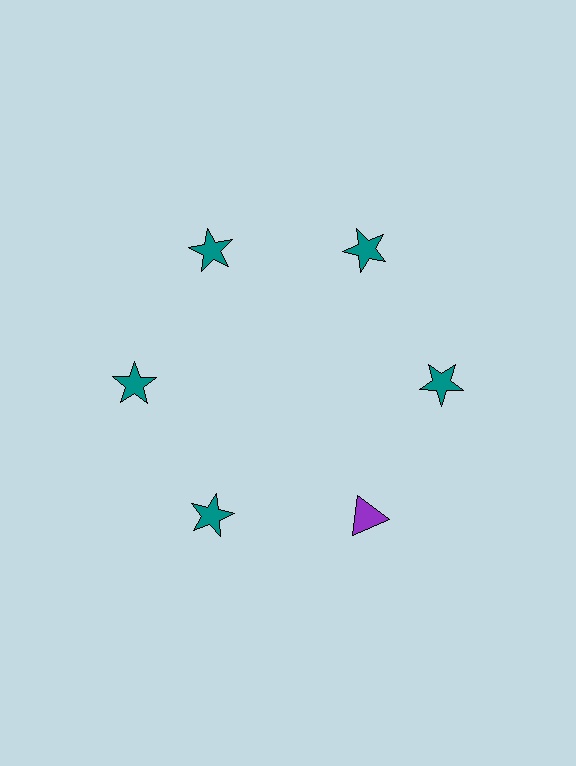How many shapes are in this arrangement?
There are 6 shapes arranged in a ring pattern.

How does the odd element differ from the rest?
It differs in both color (purple instead of teal) and shape (triangle instead of star).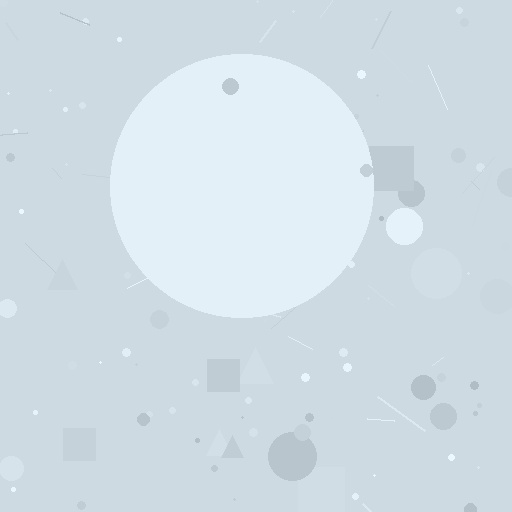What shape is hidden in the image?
A circle is hidden in the image.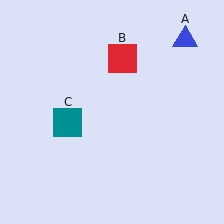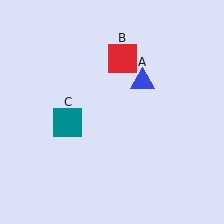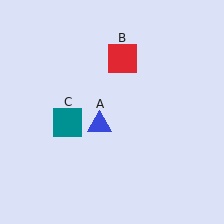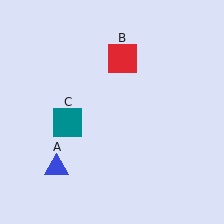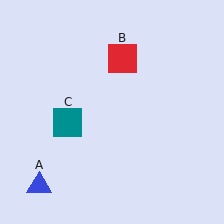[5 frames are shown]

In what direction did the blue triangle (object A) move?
The blue triangle (object A) moved down and to the left.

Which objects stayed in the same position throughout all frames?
Red square (object B) and teal square (object C) remained stationary.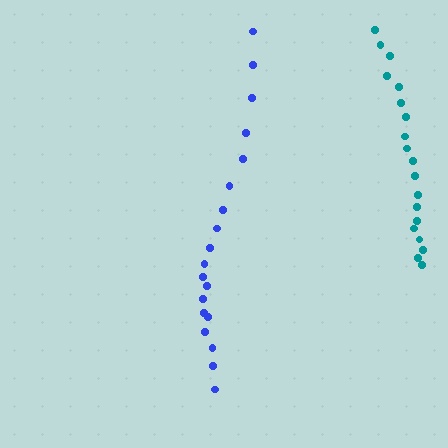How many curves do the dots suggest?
There are 2 distinct paths.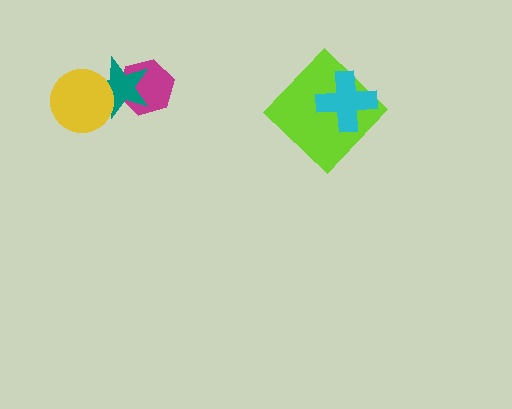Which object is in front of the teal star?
The yellow circle is in front of the teal star.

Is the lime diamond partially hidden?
Yes, it is partially covered by another shape.